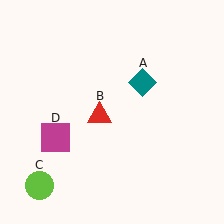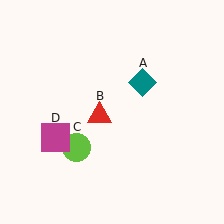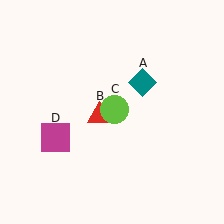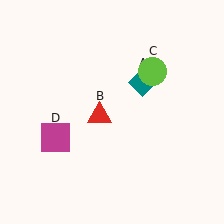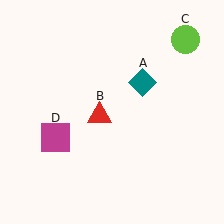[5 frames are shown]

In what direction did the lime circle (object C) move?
The lime circle (object C) moved up and to the right.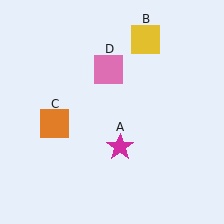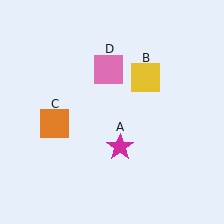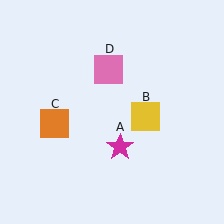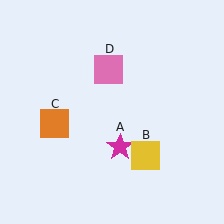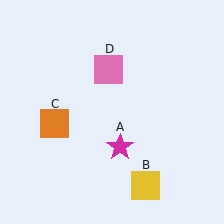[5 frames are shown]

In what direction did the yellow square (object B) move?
The yellow square (object B) moved down.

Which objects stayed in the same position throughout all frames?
Magenta star (object A) and orange square (object C) and pink square (object D) remained stationary.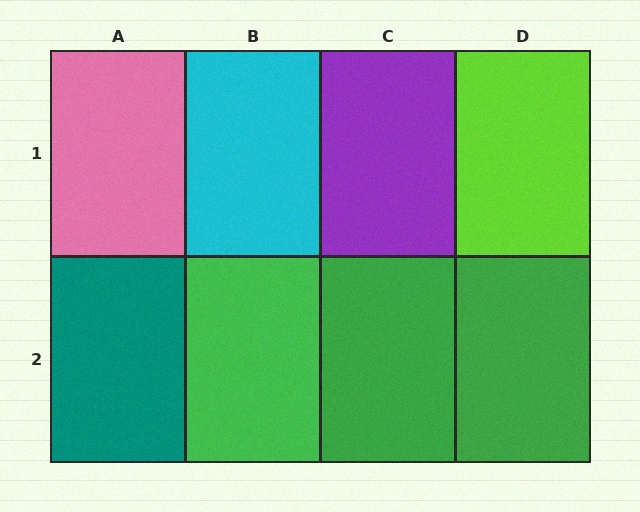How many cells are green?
3 cells are green.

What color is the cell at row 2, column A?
Teal.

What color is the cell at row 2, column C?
Green.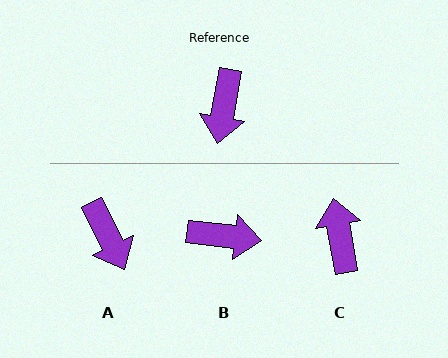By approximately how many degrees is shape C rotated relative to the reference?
Approximately 159 degrees clockwise.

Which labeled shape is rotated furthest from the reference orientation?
C, about 159 degrees away.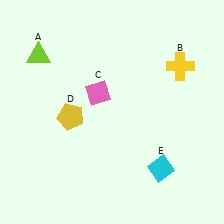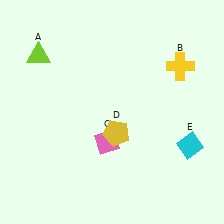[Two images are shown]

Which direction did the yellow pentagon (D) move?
The yellow pentagon (D) moved right.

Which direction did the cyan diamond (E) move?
The cyan diamond (E) moved right.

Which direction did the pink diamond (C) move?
The pink diamond (C) moved down.